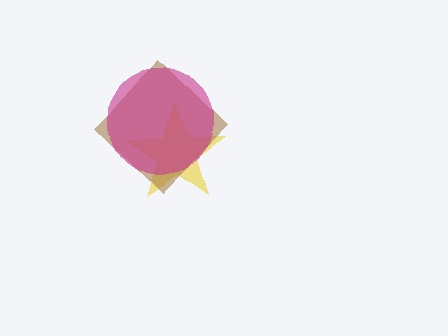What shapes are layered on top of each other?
The layered shapes are: a yellow star, a brown diamond, a magenta circle.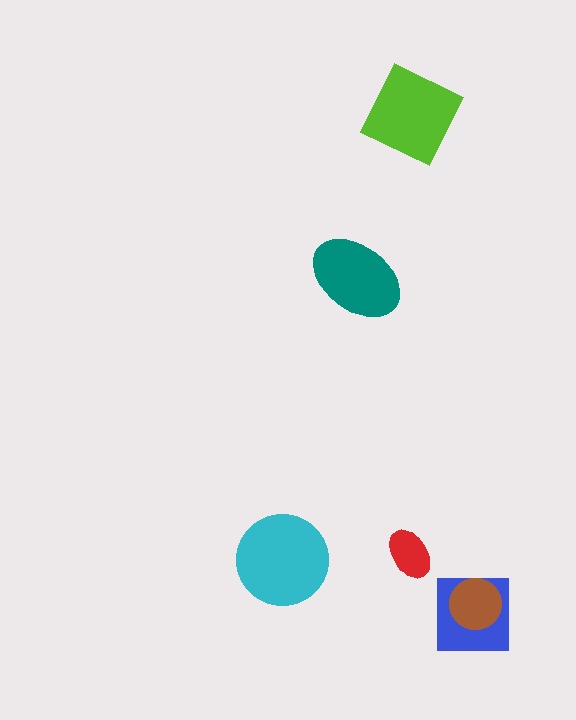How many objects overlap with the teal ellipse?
0 objects overlap with the teal ellipse.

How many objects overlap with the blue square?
1 object overlaps with the blue square.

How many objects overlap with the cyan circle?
0 objects overlap with the cyan circle.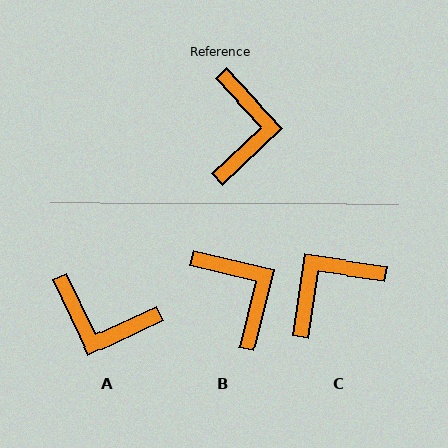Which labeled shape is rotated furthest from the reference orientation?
C, about 129 degrees away.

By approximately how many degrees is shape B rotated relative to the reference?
Approximately 33 degrees counter-clockwise.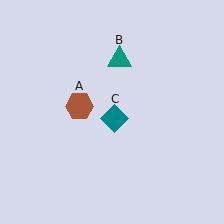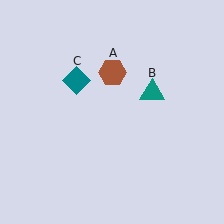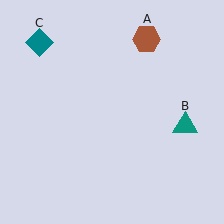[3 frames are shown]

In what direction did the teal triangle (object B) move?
The teal triangle (object B) moved down and to the right.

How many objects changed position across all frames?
3 objects changed position: brown hexagon (object A), teal triangle (object B), teal diamond (object C).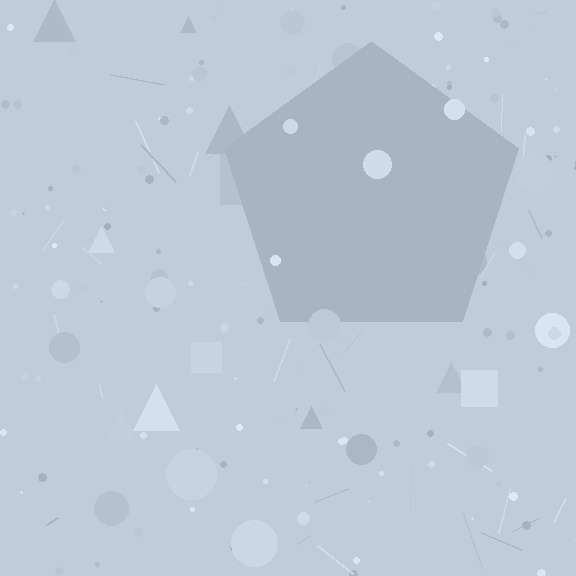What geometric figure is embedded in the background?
A pentagon is embedded in the background.